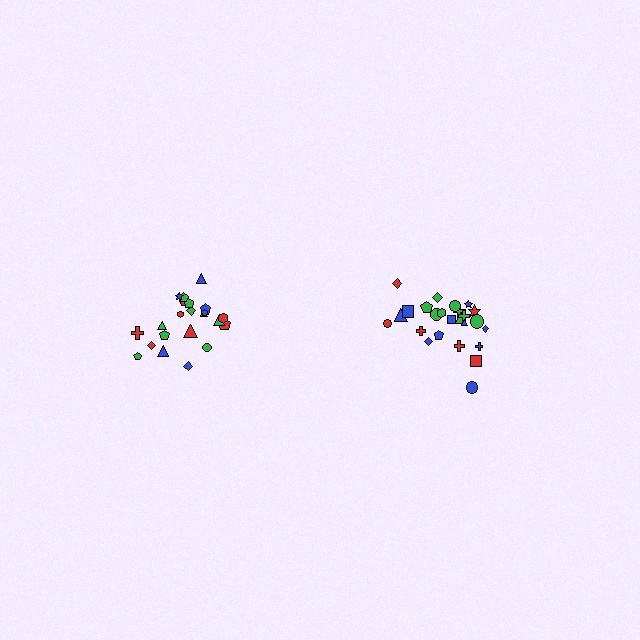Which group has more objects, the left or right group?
The right group.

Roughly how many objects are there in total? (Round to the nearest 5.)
Roughly 45 objects in total.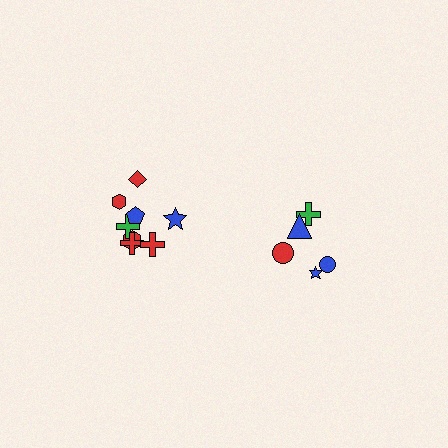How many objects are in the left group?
There are 8 objects.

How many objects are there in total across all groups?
There are 13 objects.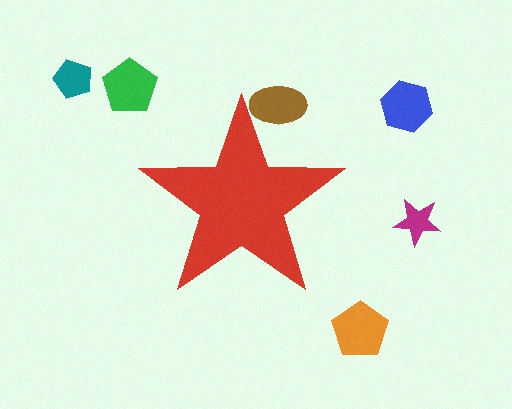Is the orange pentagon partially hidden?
No, the orange pentagon is fully visible.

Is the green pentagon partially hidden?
No, the green pentagon is fully visible.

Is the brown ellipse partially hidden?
Yes, the brown ellipse is partially hidden behind the red star.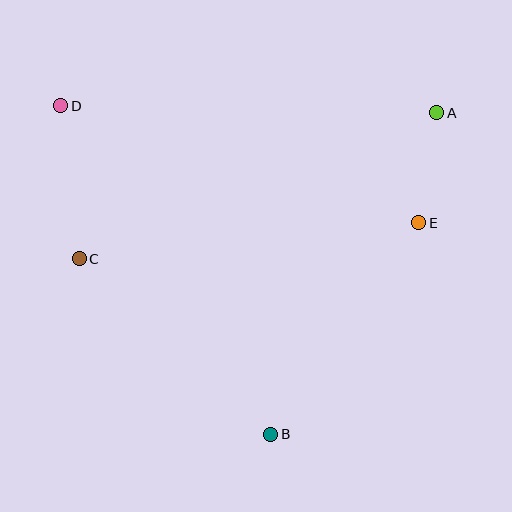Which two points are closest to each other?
Points A and E are closest to each other.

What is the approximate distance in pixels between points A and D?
The distance between A and D is approximately 376 pixels.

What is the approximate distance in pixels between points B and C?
The distance between B and C is approximately 259 pixels.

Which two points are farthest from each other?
Points B and D are farthest from each other.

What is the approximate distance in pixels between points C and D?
The distance between C and D is approximately 154 pixels.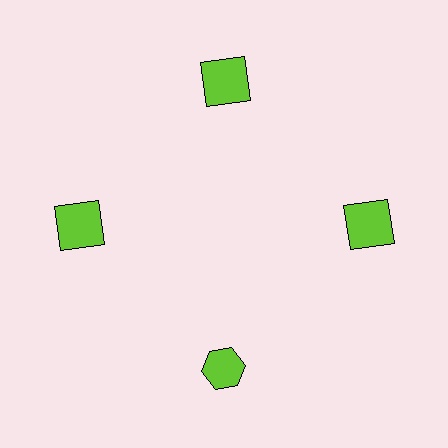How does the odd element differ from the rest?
It has a different shape: hexagon instead of square.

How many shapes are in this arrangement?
There are 4 shapes arranged in a ring pattern.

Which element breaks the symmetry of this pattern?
The lime hexagon at roughly the 6 o'clock position breaks the symmetry. All other shapes are lime squares.